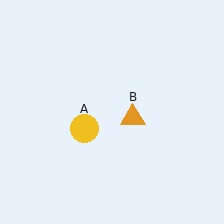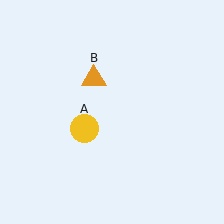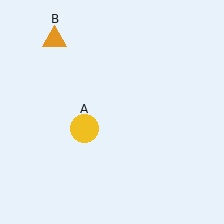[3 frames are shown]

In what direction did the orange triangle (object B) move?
The orange triangle (object B) moved up and to the left.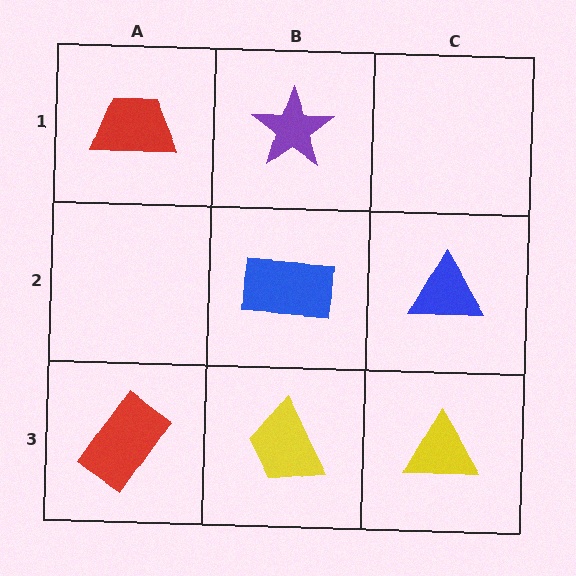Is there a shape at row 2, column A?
No, that cell is empty.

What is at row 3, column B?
A yellow trapezoid.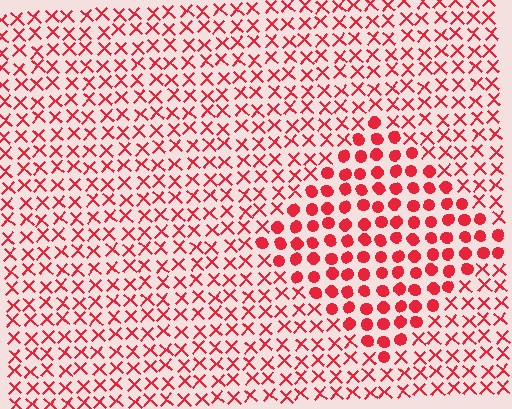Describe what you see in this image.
The image is filled with small red elements arranged in a uniform grid. A diamond-shaped region contains circles, while the surrounding area contains X marks. The boundary is defined purely by the change in element shape.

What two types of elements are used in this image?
The image uses circles inside the diamond region and X marks outside it.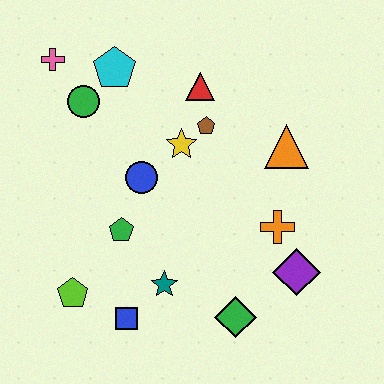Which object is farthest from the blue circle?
The purple diamond is farthest from the blue circle.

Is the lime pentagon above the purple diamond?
No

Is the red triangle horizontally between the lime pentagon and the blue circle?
No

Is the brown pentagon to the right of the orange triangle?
No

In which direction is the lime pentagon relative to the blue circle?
The lime pentagon is below the blue circle.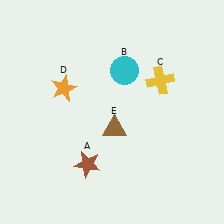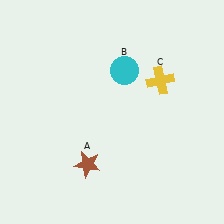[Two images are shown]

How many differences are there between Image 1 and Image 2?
There are 2 differences between the two images.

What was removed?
The orange star (D), the brown triangle (E) were removed in Image 2.